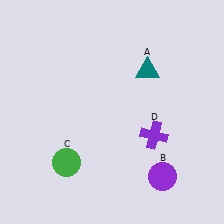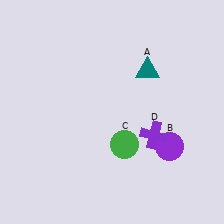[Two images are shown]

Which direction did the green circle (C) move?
The green circle (C) moved right.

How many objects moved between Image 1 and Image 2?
2 objects moved between the two images.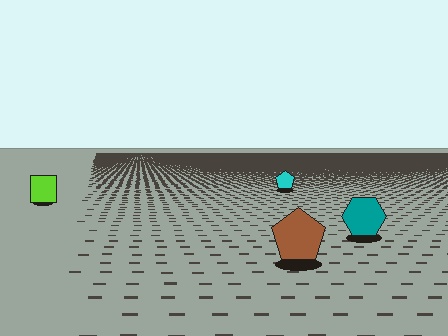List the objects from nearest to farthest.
From nearest to farthest: the brown pentagon, the teal hexagon, the lime square, the cyan pentagon.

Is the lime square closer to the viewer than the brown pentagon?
No. The brown pentagon is closer — you can tell from the texture gradient: the ground texture is coarser near it.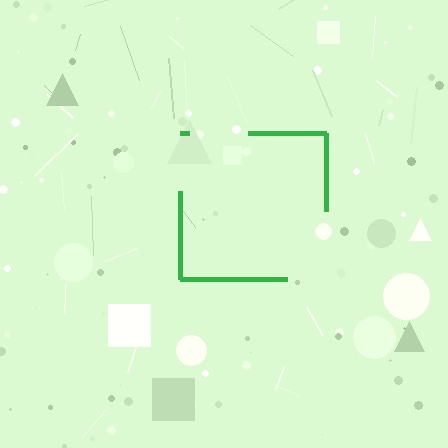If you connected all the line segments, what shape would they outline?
They would outline a square.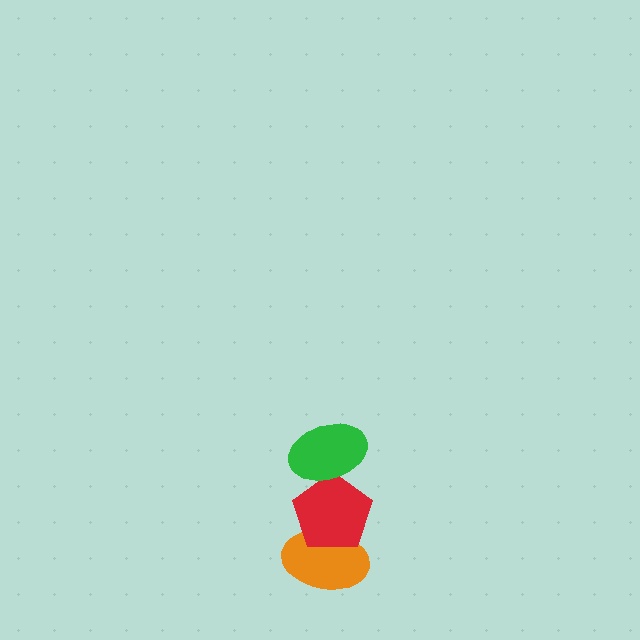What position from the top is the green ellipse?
The green ellipse is 1st from the top.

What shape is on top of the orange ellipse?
The red pentagon is on top of the orange ellipse.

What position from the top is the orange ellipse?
The orange ellipse is 3rd from the top.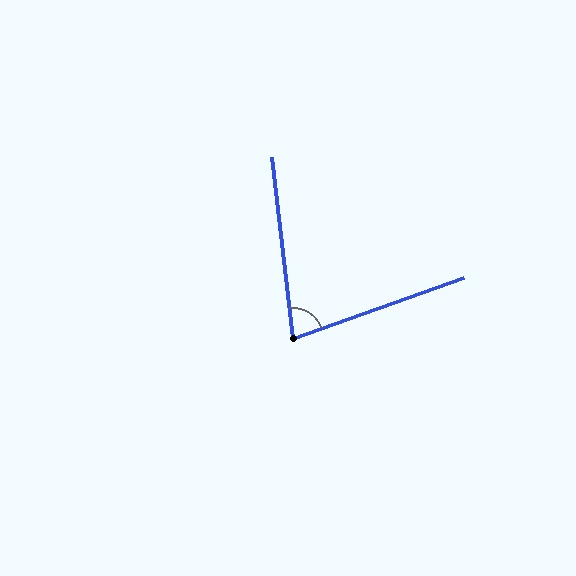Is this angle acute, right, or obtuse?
It is acute.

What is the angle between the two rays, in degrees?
Approximately 77 degrees.